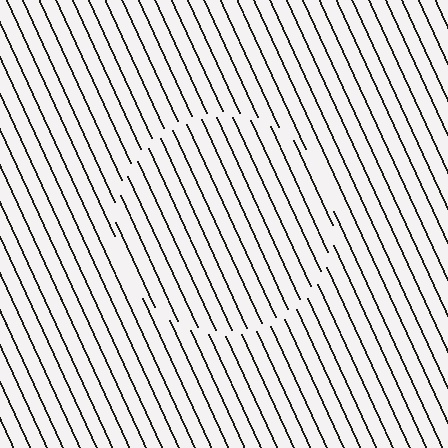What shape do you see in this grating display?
An illusory circle. The interior of the shape contains the same grating, shifted by half a period — the contour is defined by the phase discontinuity where line-ends from the inner and outer gratings abut.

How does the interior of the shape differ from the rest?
The interior of the shape contains the same grating, shifted by half a period — the contour is defined by the phase discontinuity where line-ends from the inner and outer gratings abut.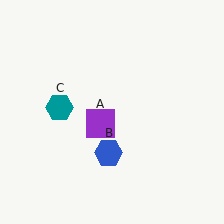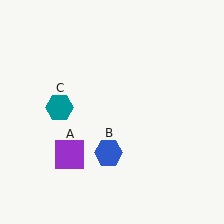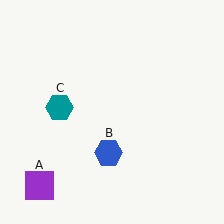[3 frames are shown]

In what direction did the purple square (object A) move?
The purple square (object A) moved down and to the left.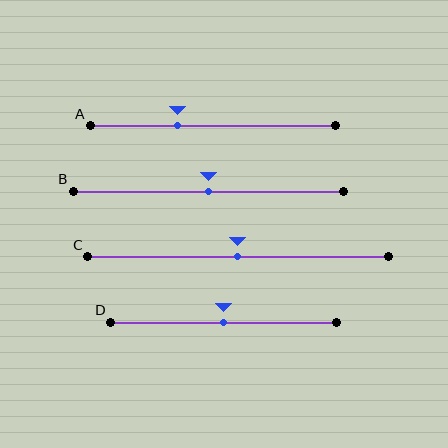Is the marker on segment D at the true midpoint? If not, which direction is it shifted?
Yes, the marker on segment D is at the true midpoint.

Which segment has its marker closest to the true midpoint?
Segment B has its marker closest to the true midpoint.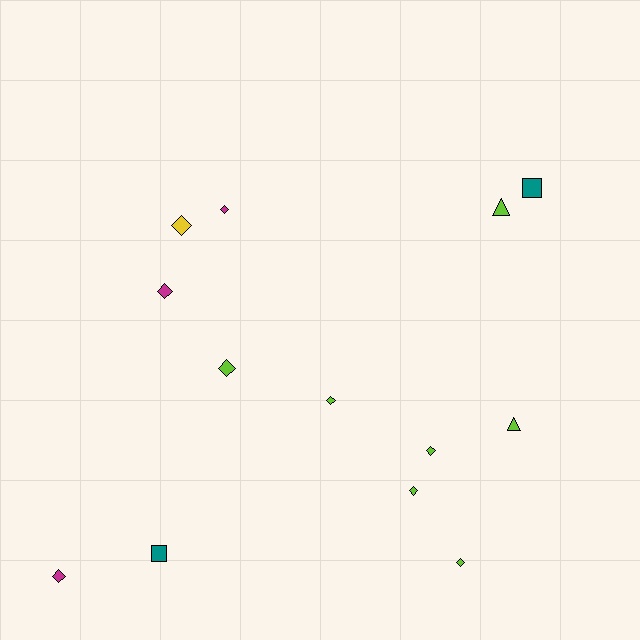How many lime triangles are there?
There are 2 lime triangles.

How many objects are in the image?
There are 13 objects.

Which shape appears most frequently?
Diamond, with 9 objects.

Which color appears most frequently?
Lime, with 7 objects.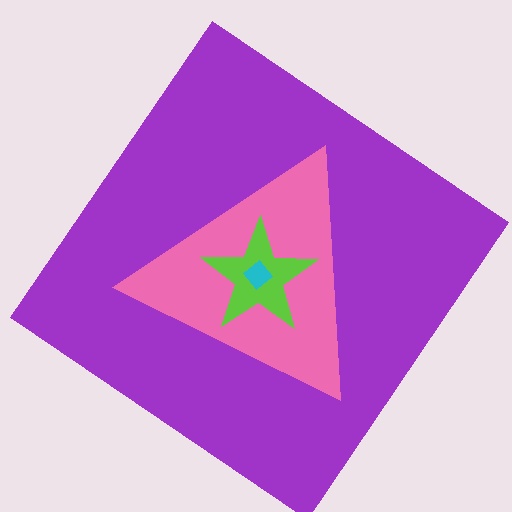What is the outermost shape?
The purple diamond.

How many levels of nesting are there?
4.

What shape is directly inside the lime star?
The cyan diamond.